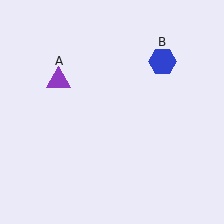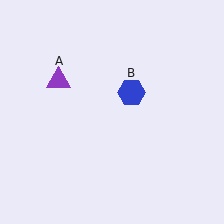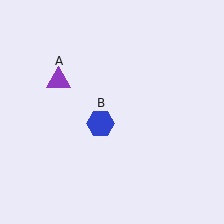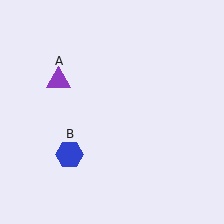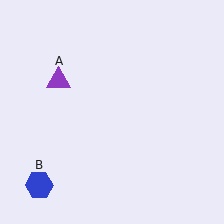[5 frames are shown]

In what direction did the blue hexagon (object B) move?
The blue hexagon (object B) moved down and to the left.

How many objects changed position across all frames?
1 object changed position: blue hexagon (object B).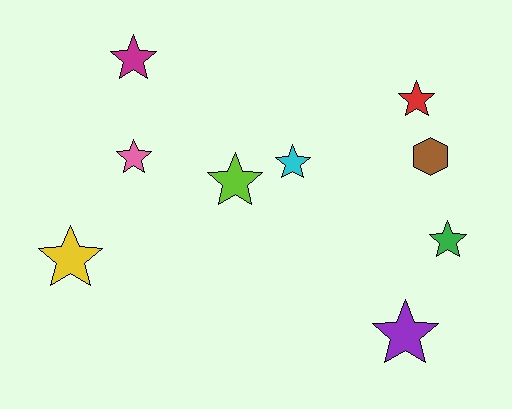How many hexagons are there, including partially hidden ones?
There is 1 hexagon.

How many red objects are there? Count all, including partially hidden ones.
There is 1 red object.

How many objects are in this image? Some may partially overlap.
There are 9 objects.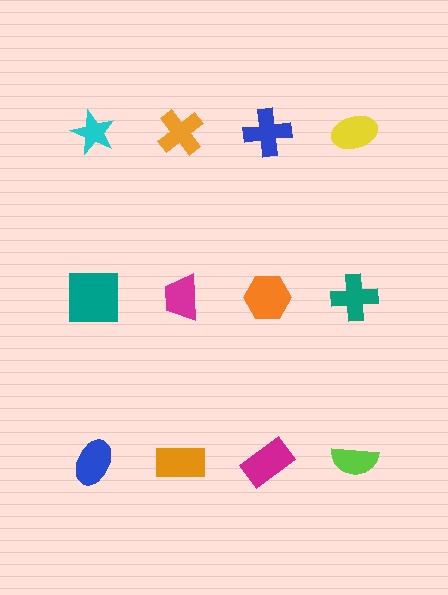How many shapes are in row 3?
4 shapes.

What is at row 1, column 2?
An orange cross.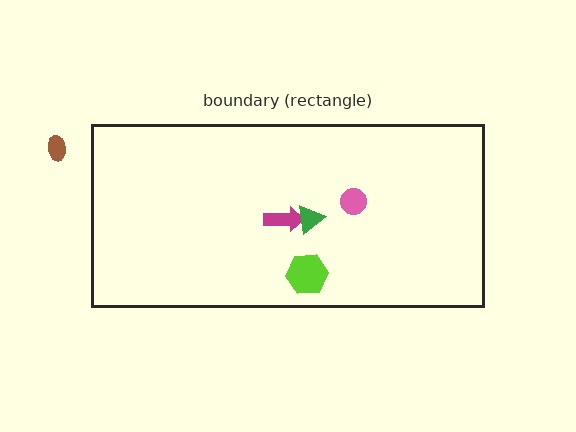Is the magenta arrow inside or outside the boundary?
Inside.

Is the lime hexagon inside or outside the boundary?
Inside.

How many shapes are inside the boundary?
4 inside, 1 outside.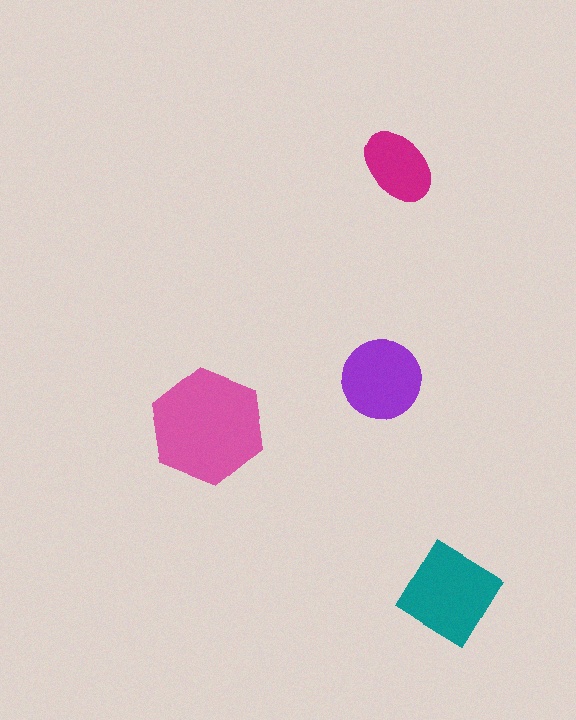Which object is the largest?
The pink hexagon.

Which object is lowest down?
The teal diamond is bottommost.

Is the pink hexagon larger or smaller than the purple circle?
Larger.